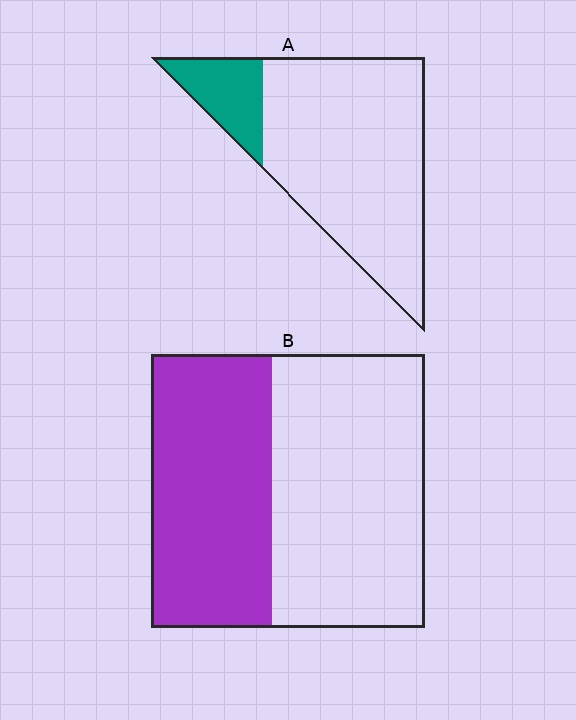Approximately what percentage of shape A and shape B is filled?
A is approximately 15% and B is approximately 45%.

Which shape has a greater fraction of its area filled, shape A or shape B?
Shape B.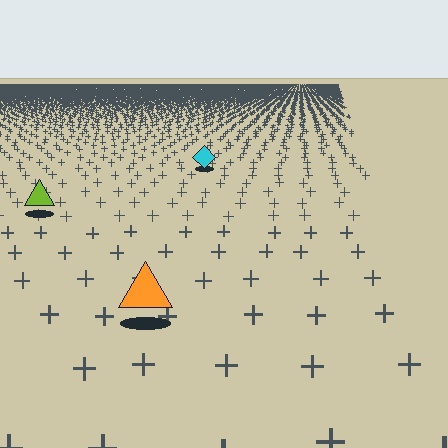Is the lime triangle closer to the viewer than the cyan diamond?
Yes. The lime triangle is closer — you can tell from the texture gradient: the ground texture is coarser near it.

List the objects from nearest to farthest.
From nearest to farthest: the orange triangle, the lime triangle, the cyan diamond.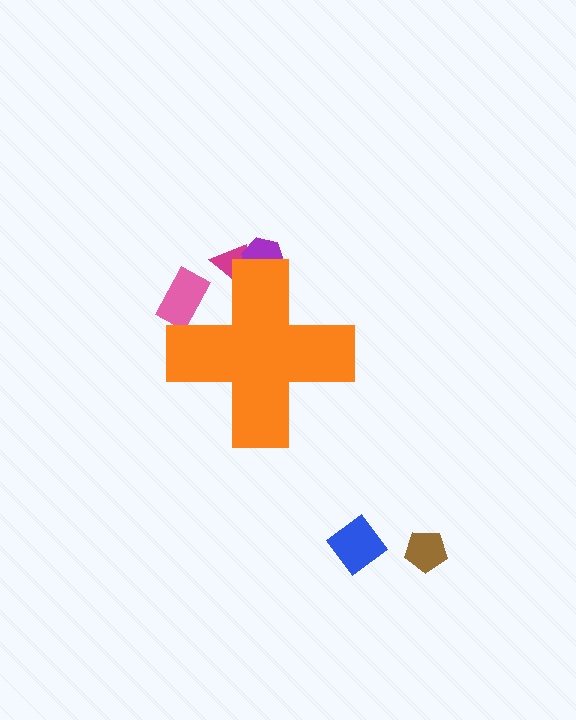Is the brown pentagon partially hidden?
No, the brown pentagon is fully visible.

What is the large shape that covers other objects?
An orange cross.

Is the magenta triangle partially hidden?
Yes, the magenta triangle is partially hidden behind the orange cross.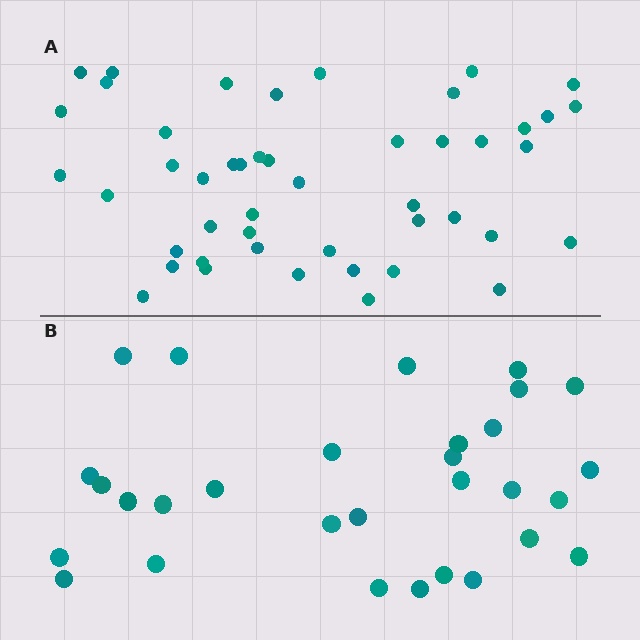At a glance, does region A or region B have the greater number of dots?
Region A (the top region) has more dots.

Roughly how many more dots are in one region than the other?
Region A has approximately 15 more dots than region B.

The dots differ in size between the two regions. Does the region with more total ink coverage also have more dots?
No. Region B has more total ink coverage because its dots are larger, but region A actually contains more individual dots. Total area can be misleading — the number of items is what matters here.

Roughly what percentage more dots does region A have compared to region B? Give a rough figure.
About 55% more.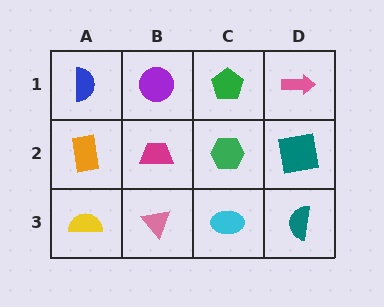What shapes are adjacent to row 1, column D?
A teal square (row 2, column D), a green pentagon (row 1, column C).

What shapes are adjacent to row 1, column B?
A magenta trapezoid (row 2, column B), a blue semicircle (row 1, column A), a green pentagon (row 1, column C).